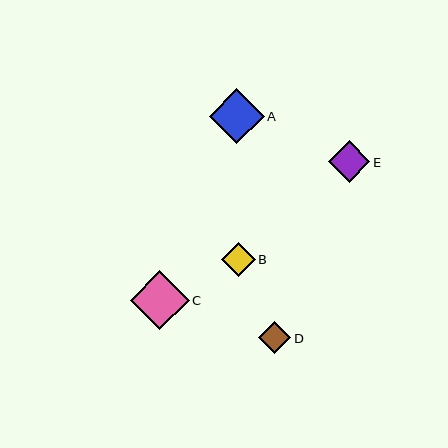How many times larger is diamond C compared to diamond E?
Diamond C is approximately 1.4 times the size of diamond E.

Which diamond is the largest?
Diamond C is the largest with a size of approximately 59 pixels.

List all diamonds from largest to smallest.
From largest to smallest: C, A, E, B, D.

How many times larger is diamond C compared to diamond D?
Diamond C is approximately 1.8 times the size of diamond D.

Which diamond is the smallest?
Diamond D is the smallest with a size of approximately 32 pixels.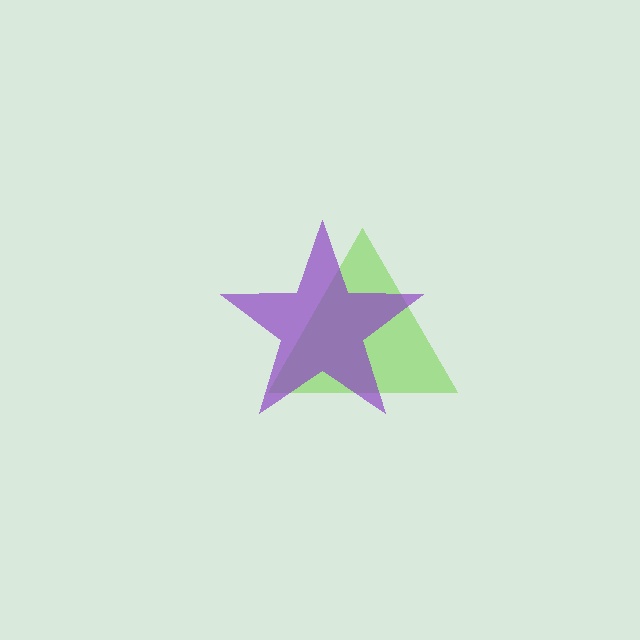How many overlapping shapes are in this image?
There are 2 overlapping shapes in the image.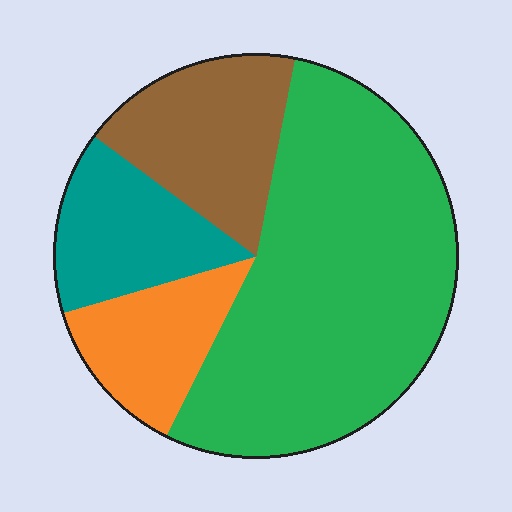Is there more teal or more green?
Green.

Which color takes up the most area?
Green, at roughly 55%.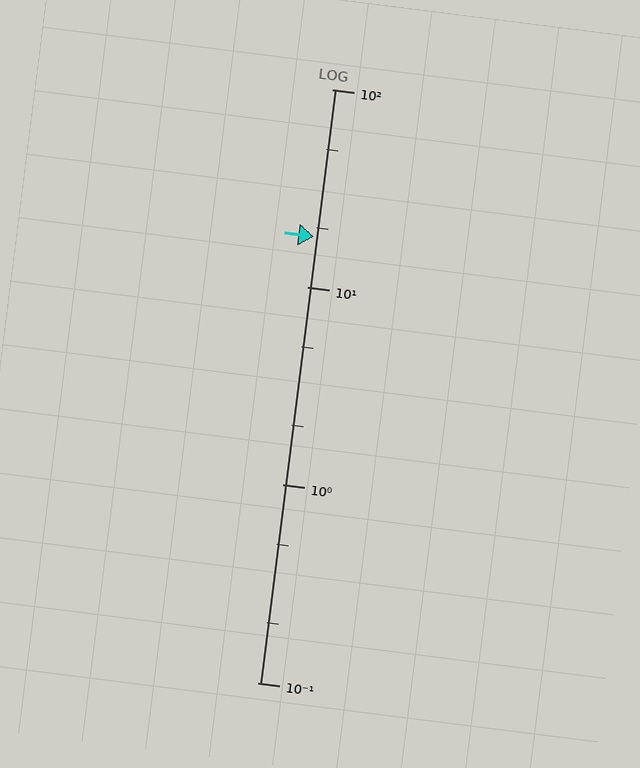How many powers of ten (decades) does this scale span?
The scale spans 3 decades, from 0.1 to 100.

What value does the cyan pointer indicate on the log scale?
The pointer indicates approximately 18.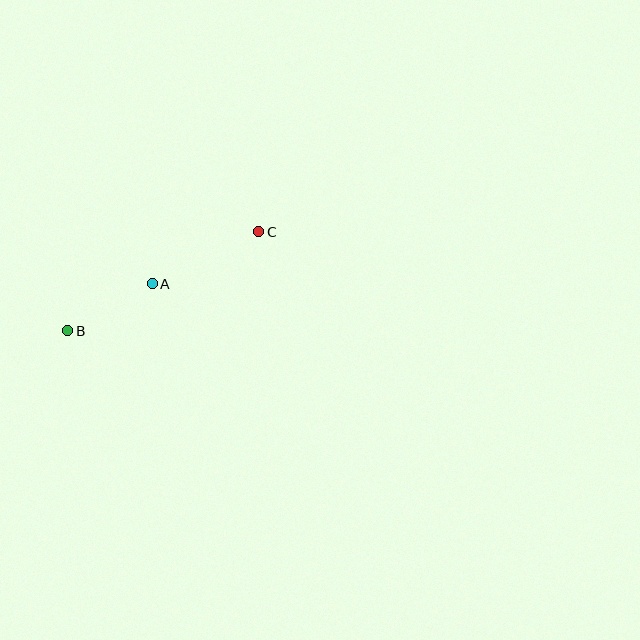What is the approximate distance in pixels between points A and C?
The distance between A and C is approximately 118 pixels.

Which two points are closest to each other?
Points A and B are closest to each other.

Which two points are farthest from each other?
Points B and C are farthest from each other.